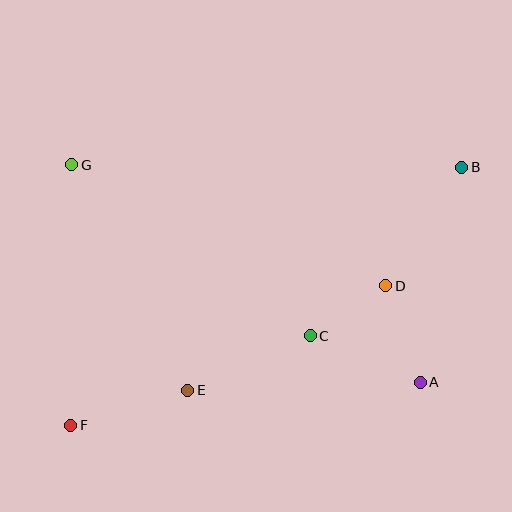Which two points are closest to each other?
Points C and D are closest to each other.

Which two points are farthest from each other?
Points B and F are farthest from each other.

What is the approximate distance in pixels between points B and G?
The distance between B and G is approximately 390 pixels.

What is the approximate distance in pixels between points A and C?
The distance between A and C is approximately 119 pixels.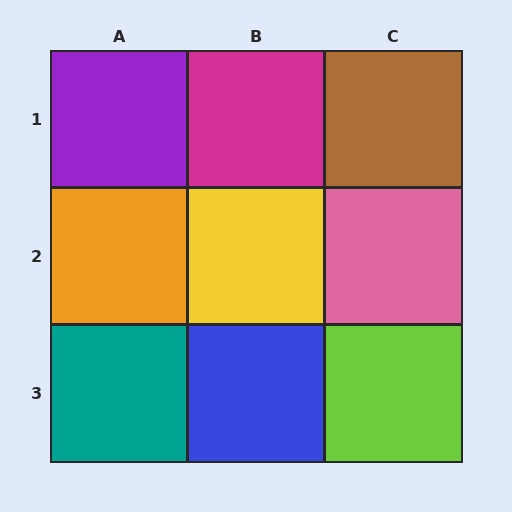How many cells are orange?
1 cell is orange.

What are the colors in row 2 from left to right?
Orange, yellow, pink.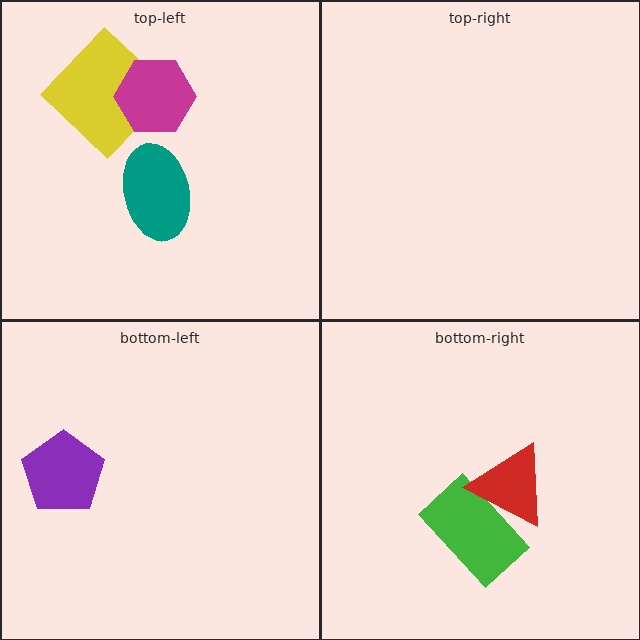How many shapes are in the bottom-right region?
2.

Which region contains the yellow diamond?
The top-left region.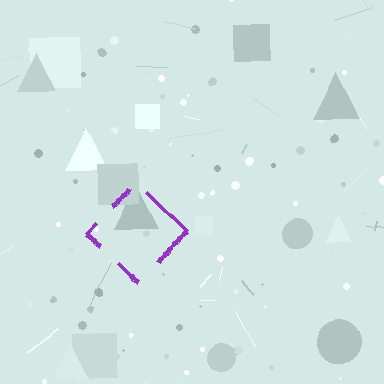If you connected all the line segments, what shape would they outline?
They would outline a diamond.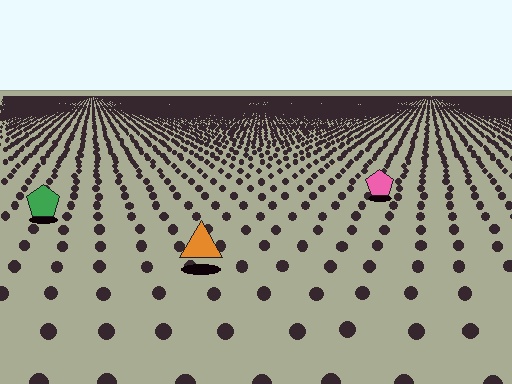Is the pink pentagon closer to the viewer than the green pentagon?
No. The green pentagon is closer — you can tell from the texture gradient: the ground texture is coarser near it.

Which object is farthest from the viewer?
The pink pentagon is farthest from the viewer. It appears smaller and the ground texture around it is denser.